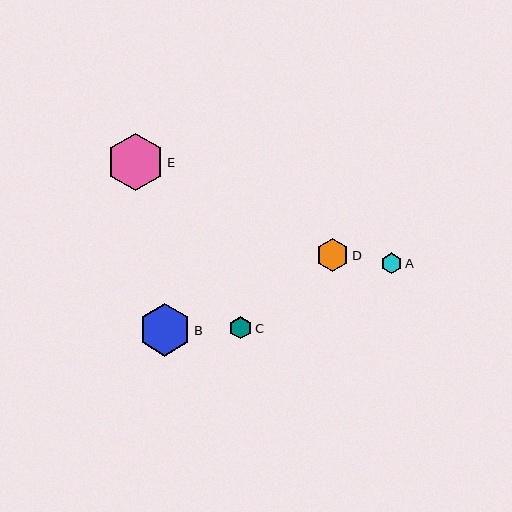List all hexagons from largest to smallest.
From largest to smallest: E, B, D, C, A.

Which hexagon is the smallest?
Hexagon A is the smallest with a size of approximately 21 pixels.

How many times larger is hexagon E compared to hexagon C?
Hexagon E is approximately 2.6 times the size of hexagon C.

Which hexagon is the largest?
Hexagon E is the largest with a size of approximately 57 pixels.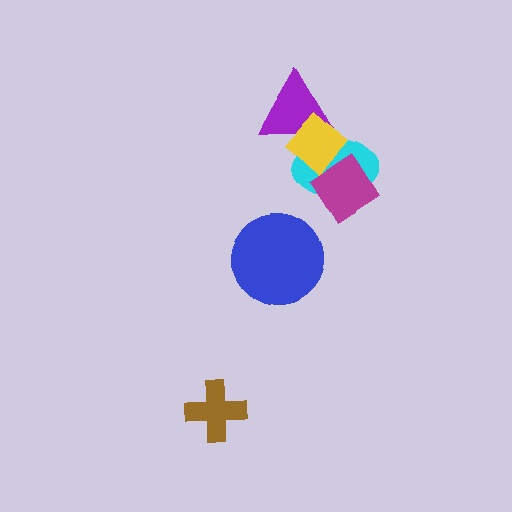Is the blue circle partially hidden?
No, no other shape covers it.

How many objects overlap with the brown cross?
0 objects overlap with the brown cross.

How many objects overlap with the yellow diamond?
3 objects overlap with the yellow diamond.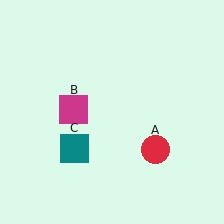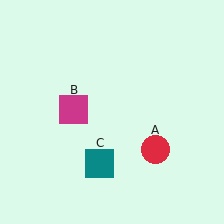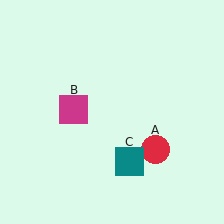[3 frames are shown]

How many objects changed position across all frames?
1 object changed position: teal square (object C).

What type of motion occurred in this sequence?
The teal square (object C) rotated counterclockwise around the center of the scene.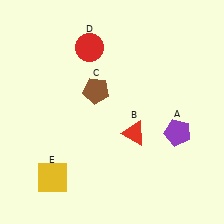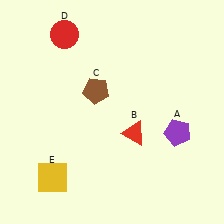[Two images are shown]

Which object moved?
The red circle (D) moved left.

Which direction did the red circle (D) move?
The red circle (D) moved left.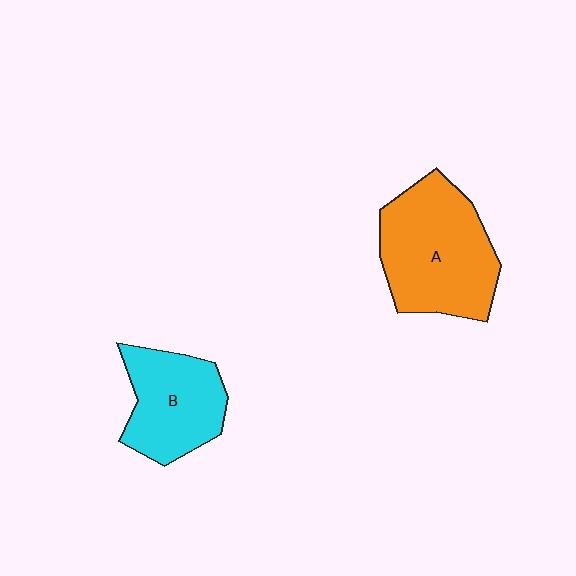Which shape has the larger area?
Shape A (orange).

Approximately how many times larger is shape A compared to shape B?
Approximately 1.4 times.